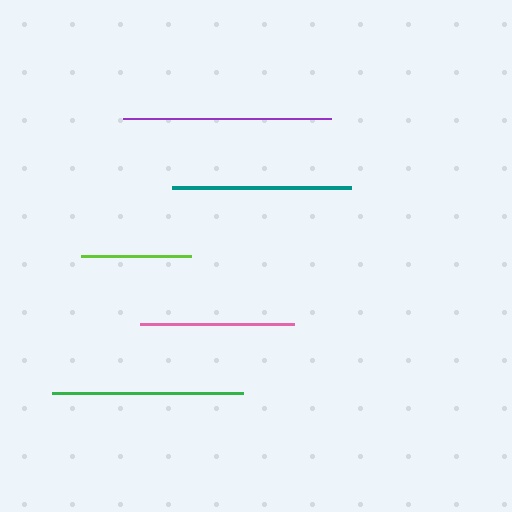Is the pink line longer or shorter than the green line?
The green line is longer than the pink line.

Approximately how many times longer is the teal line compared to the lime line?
The teal line is approximately 1.6 times the length of the lime line.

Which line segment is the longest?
The purple line is the longest at approximately 208 pixels.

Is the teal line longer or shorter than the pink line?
The teal line is longer than the pink line.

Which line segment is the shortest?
The lime line is the shortest at approximately 110 pixels.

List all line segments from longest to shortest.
From longest to shortest: purple, green, teal, pink, lime.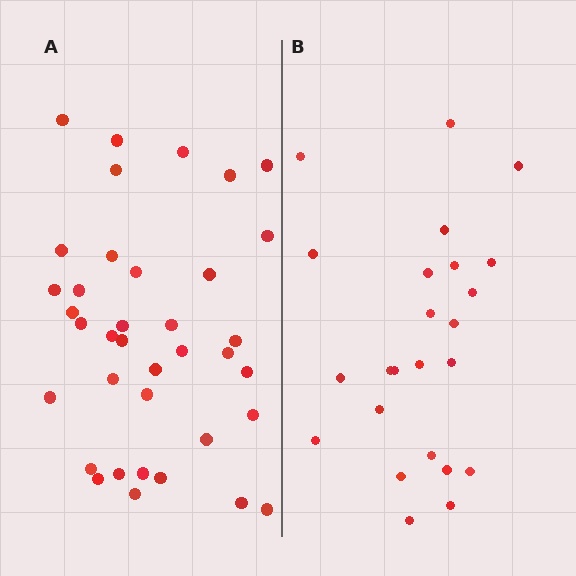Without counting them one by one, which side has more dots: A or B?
Region A (the left region) has more dots.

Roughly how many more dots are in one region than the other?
Region A has approximately 15 more dots than region B.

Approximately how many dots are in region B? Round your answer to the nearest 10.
About 20 dots. (The exact count is 24, which rounds to 20.)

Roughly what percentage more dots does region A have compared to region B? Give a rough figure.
About 55% more.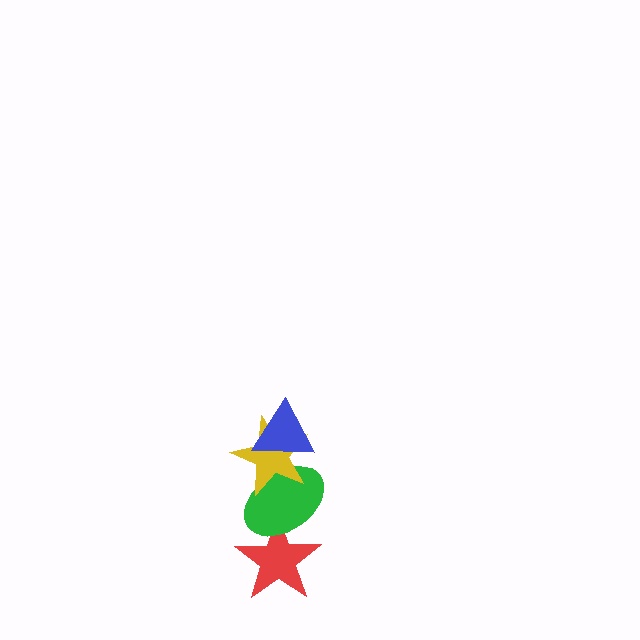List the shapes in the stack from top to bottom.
From top to bottom: the blue triangle, the yellow star, the green ellipse, the red star.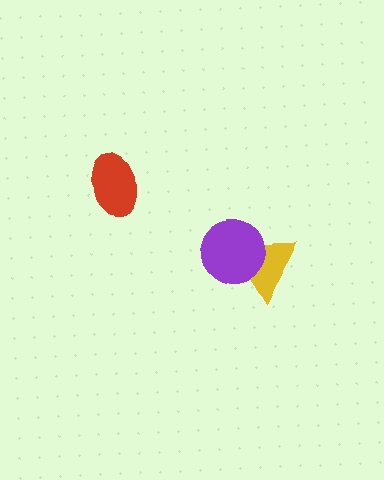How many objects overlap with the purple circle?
1 object overlaps with the purple circle.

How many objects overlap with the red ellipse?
0 objects overlap with the red ellipse.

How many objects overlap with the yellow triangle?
1 object overlaps with the yellow triangle.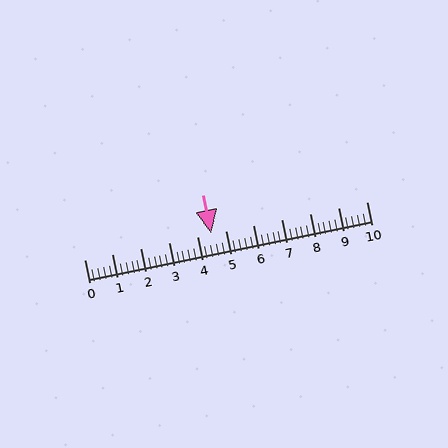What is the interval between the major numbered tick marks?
The major tick marks are spaced 1 units apart.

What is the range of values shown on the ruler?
The ruler shows values from 0 to 10.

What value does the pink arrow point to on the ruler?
The pink arrow points to approximately 4.5.